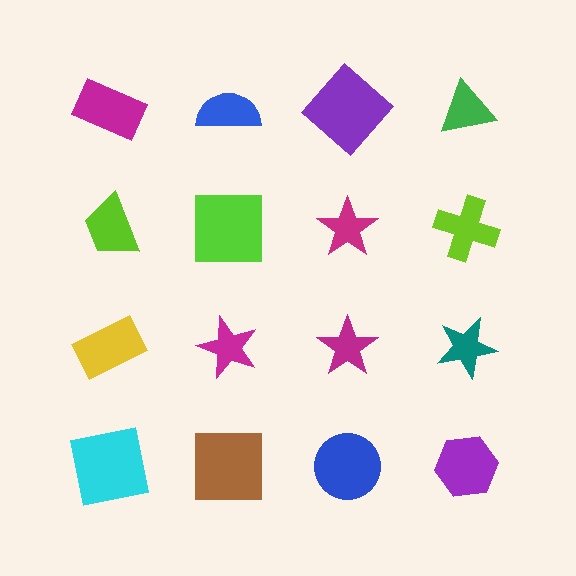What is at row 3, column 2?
A magenta star.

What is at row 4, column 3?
A blue circle.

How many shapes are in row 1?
4 shapes.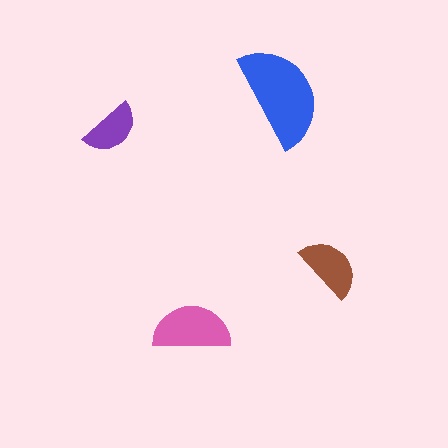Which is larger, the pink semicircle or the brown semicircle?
The pink one.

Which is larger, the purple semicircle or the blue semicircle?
The blue one.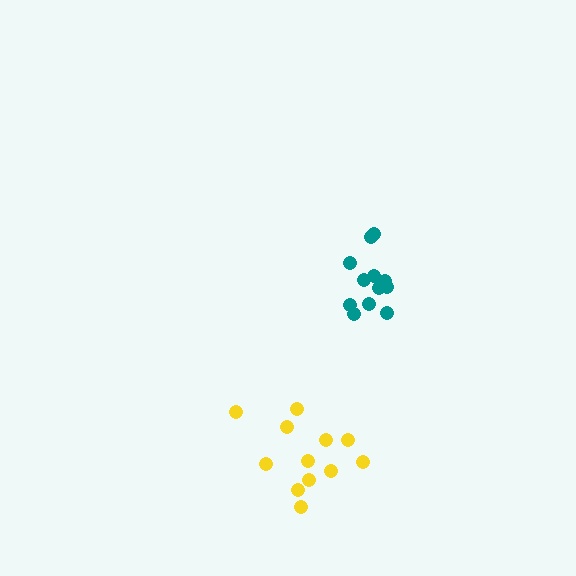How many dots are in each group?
Group 1: 12 dots, Group 2: 12 dots (24 total).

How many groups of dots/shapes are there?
There are 2 groups.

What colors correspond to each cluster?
The clusters are colored: teal, yellow.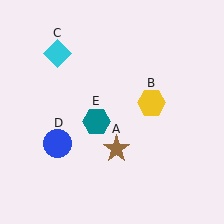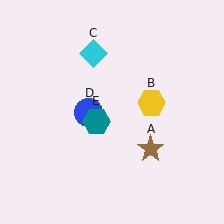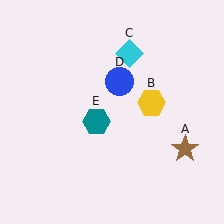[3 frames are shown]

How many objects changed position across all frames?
3 objects changed position: brown star (object A), cyan diamond (object C), blue circle (object D).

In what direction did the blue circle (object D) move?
The blue circle (object D) moved up and to the right.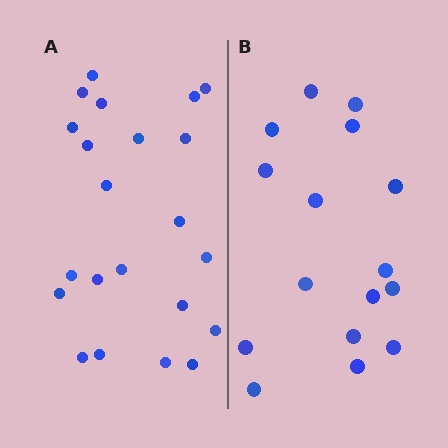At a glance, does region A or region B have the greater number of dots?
Region A (the left region) has more dots.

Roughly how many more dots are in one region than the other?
Region A has about 6 more dots than region B.